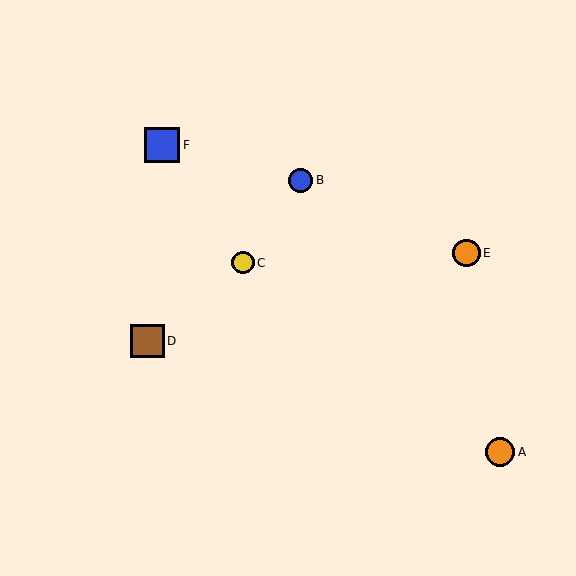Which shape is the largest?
The blue square (labeled F) is the largest.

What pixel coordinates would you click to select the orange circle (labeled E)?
Click at (467, 253) to select the orange circle E.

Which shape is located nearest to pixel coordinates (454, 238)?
The orange circle (labeled E) at (467, 253) is nearest to that location.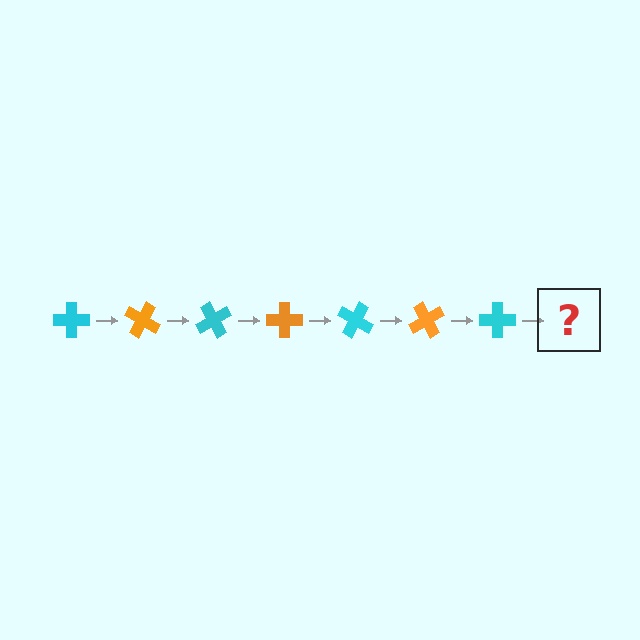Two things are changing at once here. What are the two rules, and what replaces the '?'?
The two rules are that it rotates 30 degrees each step and the color cycles through cyan and orange. The '?' should be an orange cross, rotated 210 degrees from the start.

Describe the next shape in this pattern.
It should be an orange cross, rotated 210 degrees from the start.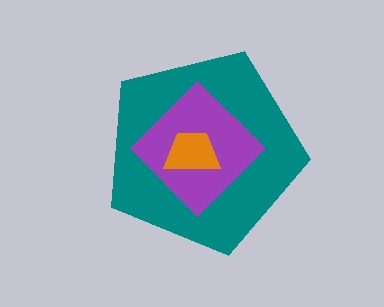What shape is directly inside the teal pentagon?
The purple diamond.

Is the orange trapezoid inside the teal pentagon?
Yes.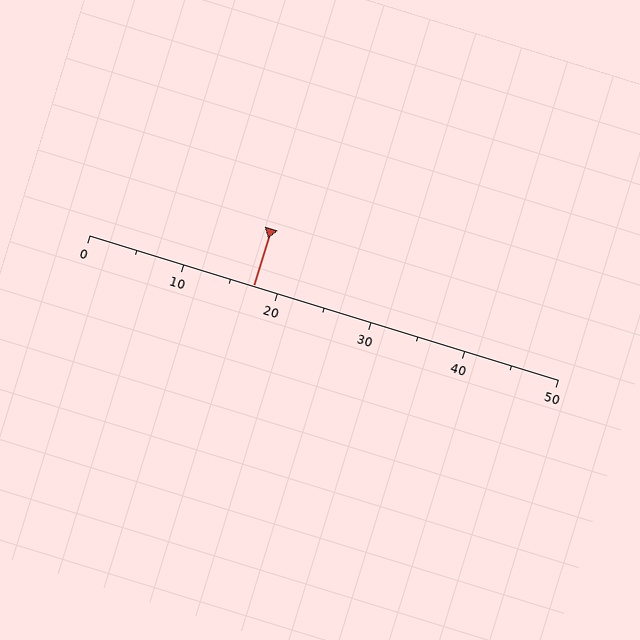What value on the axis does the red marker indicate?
The marker indicates approximately 17.5.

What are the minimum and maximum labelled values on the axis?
The axis runs from 0 to 50.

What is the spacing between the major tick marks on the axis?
The major ticks are spaced 10 apart.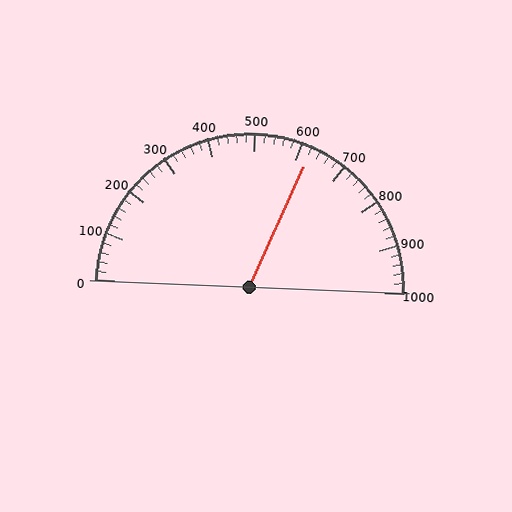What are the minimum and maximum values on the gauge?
The gauge ranges from 0 to 1000.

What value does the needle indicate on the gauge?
The needle indicates approximately 620.